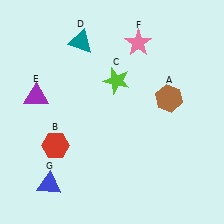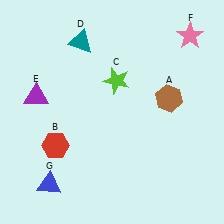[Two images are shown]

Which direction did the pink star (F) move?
The pink star (F) moved right.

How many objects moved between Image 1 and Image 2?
1 object moved between the two images.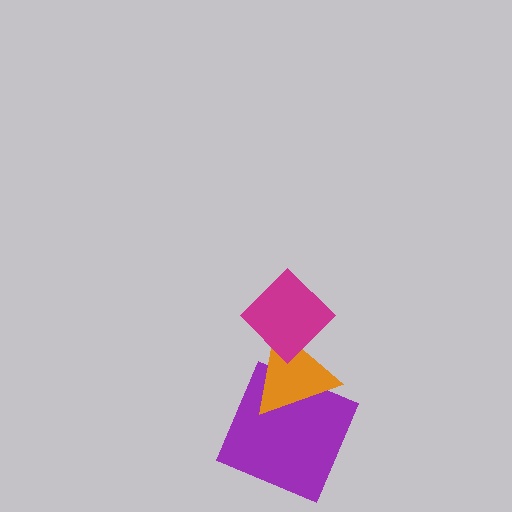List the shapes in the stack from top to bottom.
From top to bottom: the magenta diamond, the orange triangle, the purple square.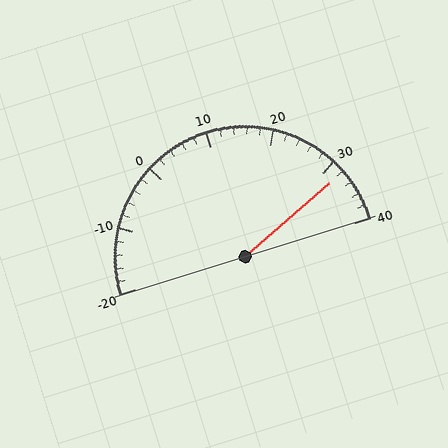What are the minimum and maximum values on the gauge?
The gauge ranges from -20 to 40.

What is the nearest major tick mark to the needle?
The nearest major tick mark is 30.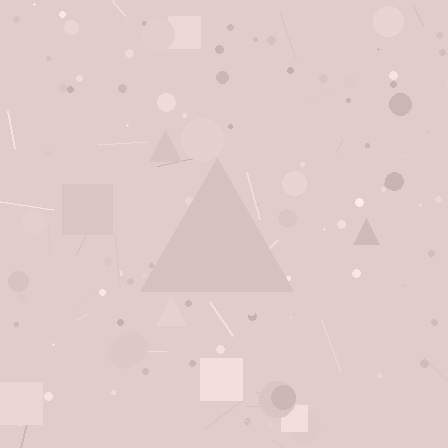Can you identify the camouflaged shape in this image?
The camouflaged shape is a triangle.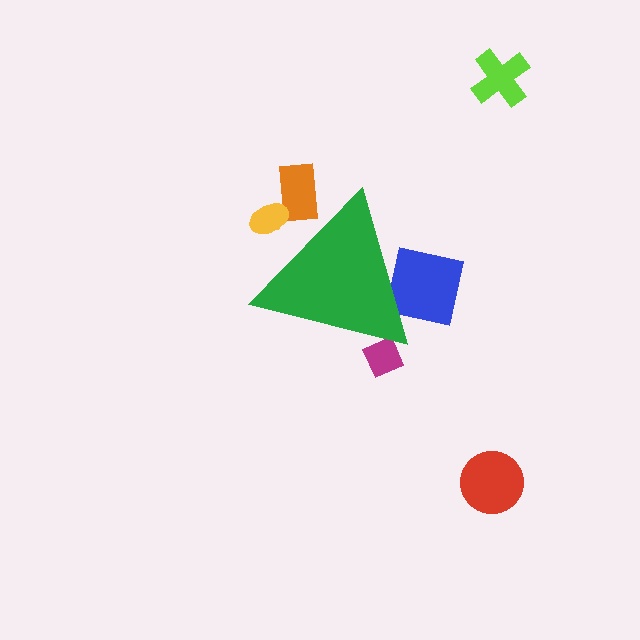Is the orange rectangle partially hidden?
Yes, the orange rectangle is partially hidden behind the green triangle.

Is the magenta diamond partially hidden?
Yes, the magenta diamond is partially hidden behind the green triangle.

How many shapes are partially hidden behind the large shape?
4 shapes are partially hidden.